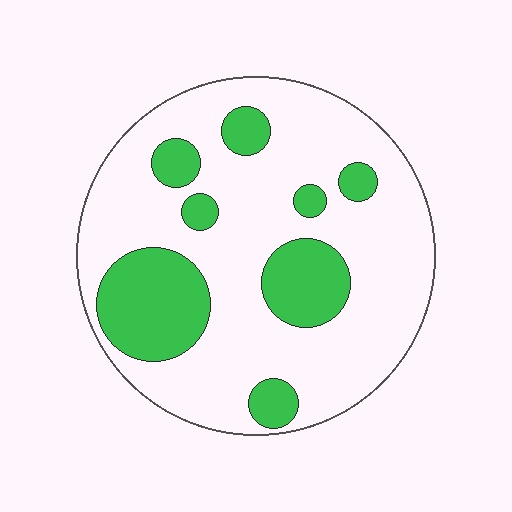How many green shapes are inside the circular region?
8.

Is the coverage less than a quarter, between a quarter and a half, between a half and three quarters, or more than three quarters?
Between a quarter and a half.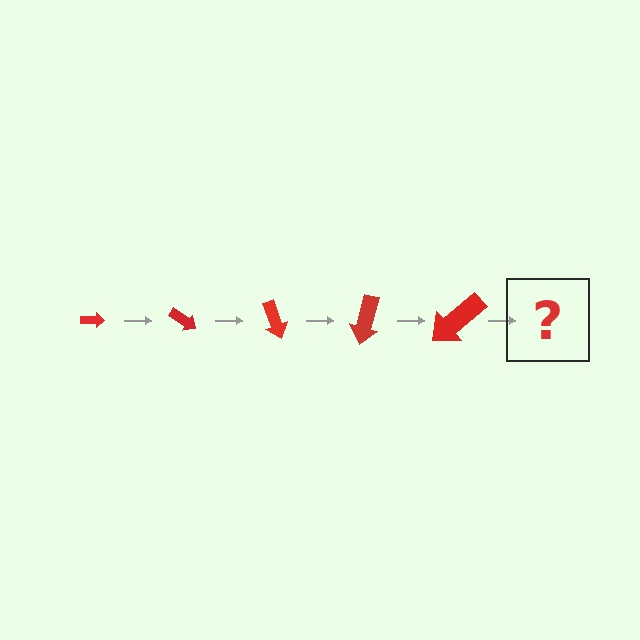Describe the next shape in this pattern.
It should be an arrow, larger than the previous one and rotated 175 degrees from the start.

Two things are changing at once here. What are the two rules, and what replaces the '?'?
The two rules are that the arrow grows larger each step and it rotates 35 degrees each step. The '?' should be an arrow, larger than the previous one and rotated 175 degrees from the start.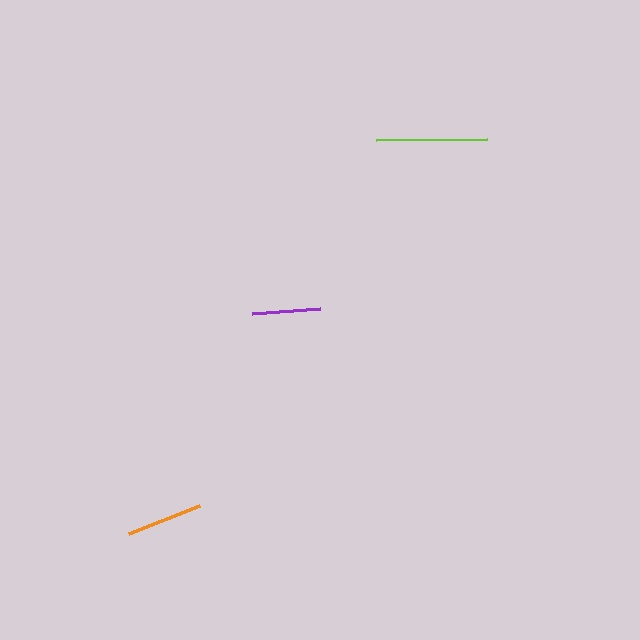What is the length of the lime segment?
The lime segment is approximately 111 pixels long.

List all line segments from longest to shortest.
From longest to shortest: lime, orange, purple.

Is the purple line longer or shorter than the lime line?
The lime line is longer than the purple line.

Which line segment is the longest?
The lime line is the longest at approximately 111 pixels.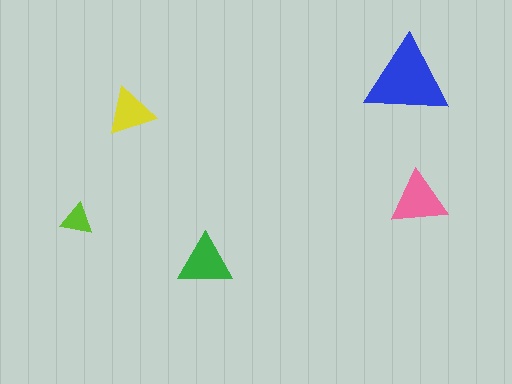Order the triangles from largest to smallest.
the blue one, the pink one, the green one, the yellow one, the lime one.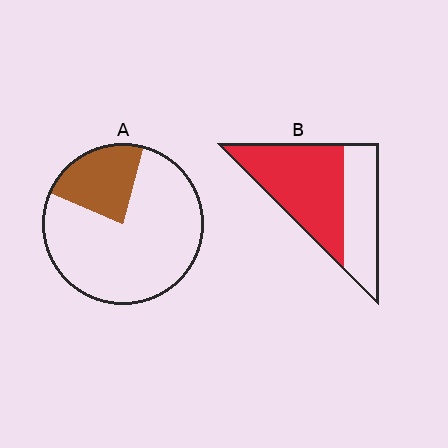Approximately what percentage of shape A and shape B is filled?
A is approximately 25% and B is approximately 60%.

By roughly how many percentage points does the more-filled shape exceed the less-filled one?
By roughly 40 percentage points (B over A).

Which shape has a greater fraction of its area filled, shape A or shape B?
Shape B.